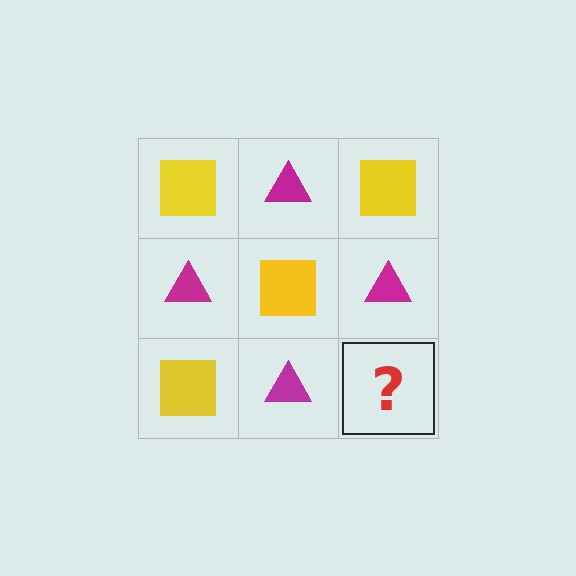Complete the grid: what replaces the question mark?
The question mark should be replaced with a yellow square.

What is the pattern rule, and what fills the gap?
The rule is that it alternates yellow square and magenta triangle in a checkerboard pattern. The gap should be filled with a yellow square.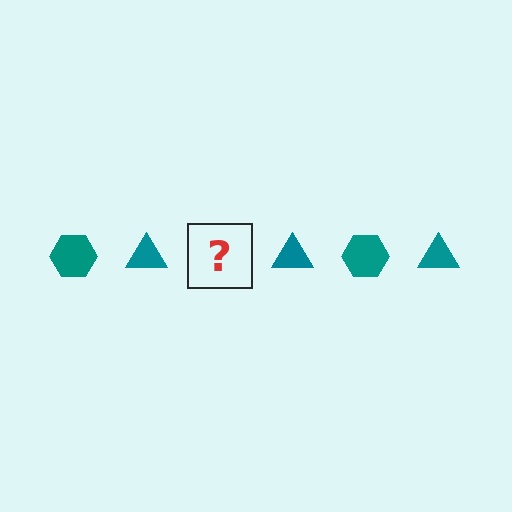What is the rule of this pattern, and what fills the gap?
The rule is that the pattern cycles through hexagon, triangle shapes in teal. The gap should be filled with a teal hexagon.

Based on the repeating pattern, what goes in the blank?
The blank should be a teal hexagon.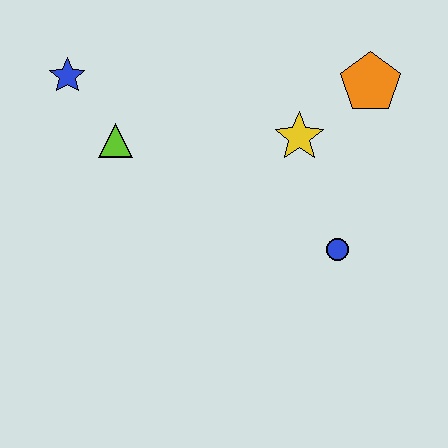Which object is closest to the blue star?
The lime triangle is closest to the blue star.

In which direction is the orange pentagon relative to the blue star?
The orange pentagon is to the right of the blue star.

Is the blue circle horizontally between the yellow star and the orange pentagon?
Yes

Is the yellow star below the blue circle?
No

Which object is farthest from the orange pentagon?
The blue star is farthest from the orange pentagon.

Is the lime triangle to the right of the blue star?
Yes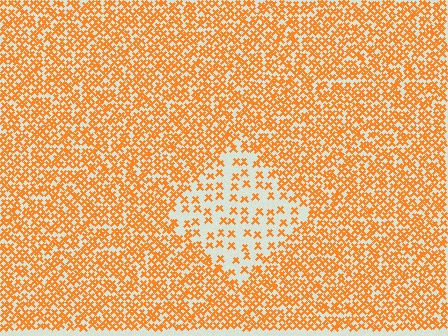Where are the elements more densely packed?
The elements are more densely packed outside the diamond boundary.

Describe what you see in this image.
The image contains small orange elements arranged at two different densities. A diamond-shaped region is visible where the elements are less densely packed than the surrounding area.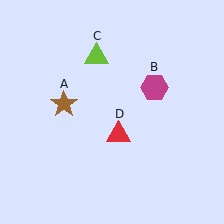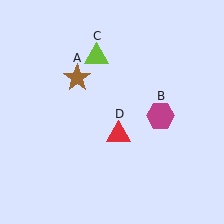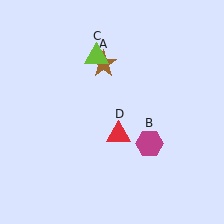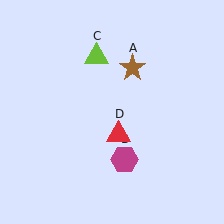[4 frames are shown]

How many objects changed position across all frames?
2 objects changed position: brown star (object A), magenta hexagon (object B).